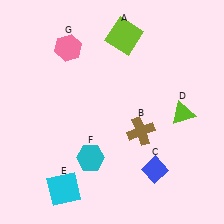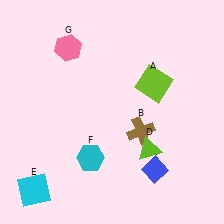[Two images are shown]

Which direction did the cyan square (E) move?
The cyan square (E) moved left.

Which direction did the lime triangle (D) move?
The lime triangle (D) moved down.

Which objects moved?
The objects that moved are: the lime square (A), the lime triangle (D), the cyan square (E).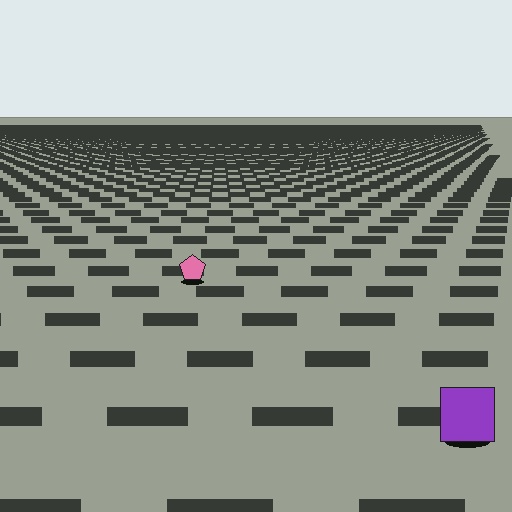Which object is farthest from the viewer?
The pink pentagon is farthest from the viewer. It appears smaller and the ground texture around it is denser.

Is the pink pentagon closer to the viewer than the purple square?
No. The purple square is closer — you can tell from the texture gradient: the ground texture is coarser near it.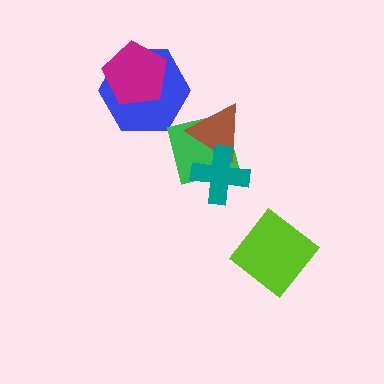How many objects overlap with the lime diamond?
0 objects overlap with the lime diamond.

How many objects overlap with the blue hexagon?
1 object overlaps with the blue hexagon.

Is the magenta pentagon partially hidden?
No, no other shape covers it.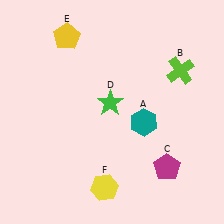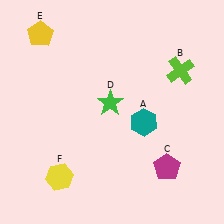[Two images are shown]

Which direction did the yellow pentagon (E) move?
The yellow pentagon (E) moved left.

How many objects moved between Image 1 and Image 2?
2 objects moved between the two images.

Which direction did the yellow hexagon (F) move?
The yellow hexagon (F) moved left.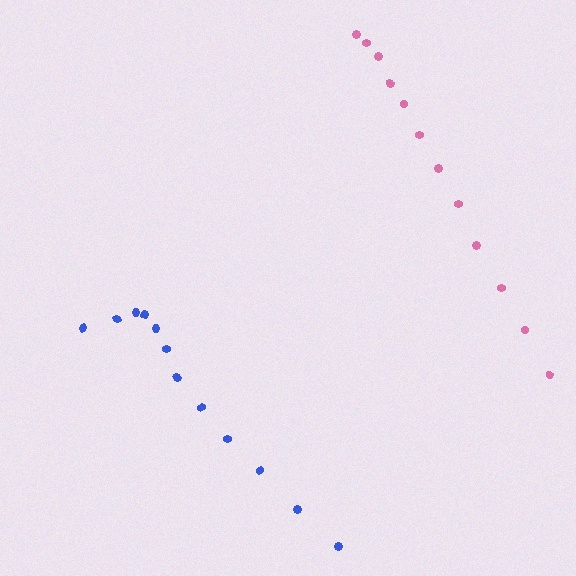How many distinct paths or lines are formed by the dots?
There are 2 distinct paths.